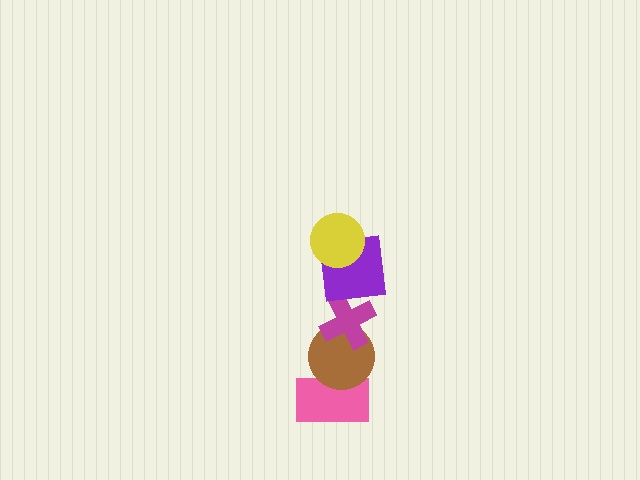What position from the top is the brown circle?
The brown circle is 4th from the top.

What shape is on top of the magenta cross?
The purple square is on top of the magenta cross.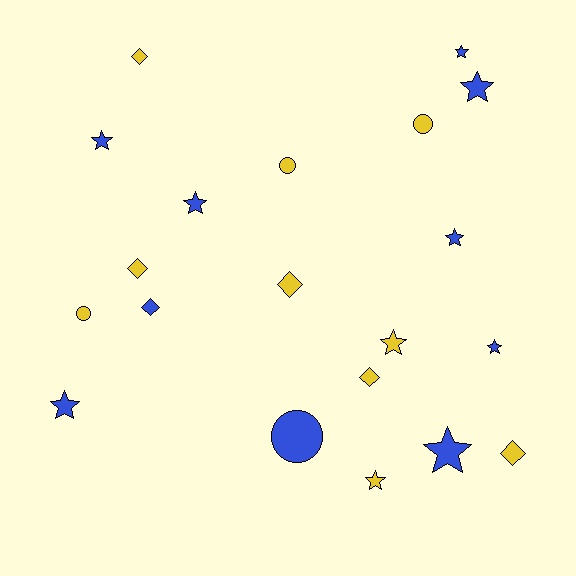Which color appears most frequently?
Blue, with 10 objects.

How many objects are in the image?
There are 20 objects.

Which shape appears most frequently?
Star, with 10 objects.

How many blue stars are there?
There are 8 blue stars.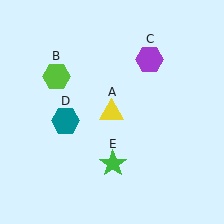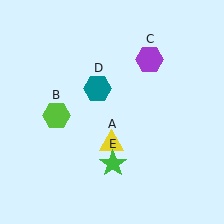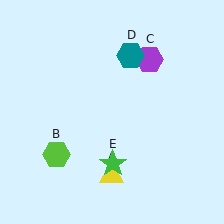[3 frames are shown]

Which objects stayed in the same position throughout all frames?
Purple hexagon (object C) and green star (object E) remained stationary.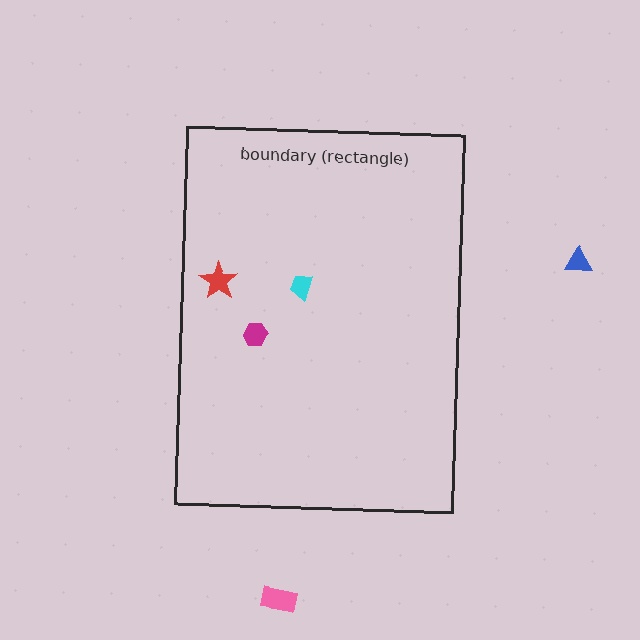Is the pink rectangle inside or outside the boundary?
Outside.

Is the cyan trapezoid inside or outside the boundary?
Inside.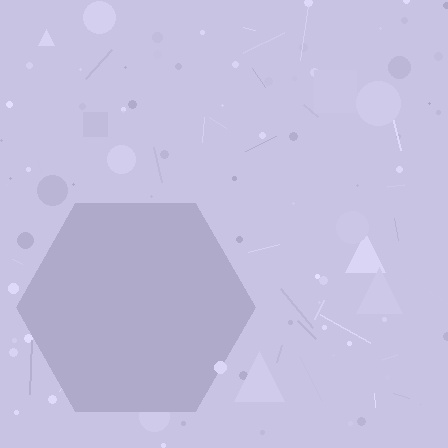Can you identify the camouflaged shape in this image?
The camouflaged shape is a hexagon.